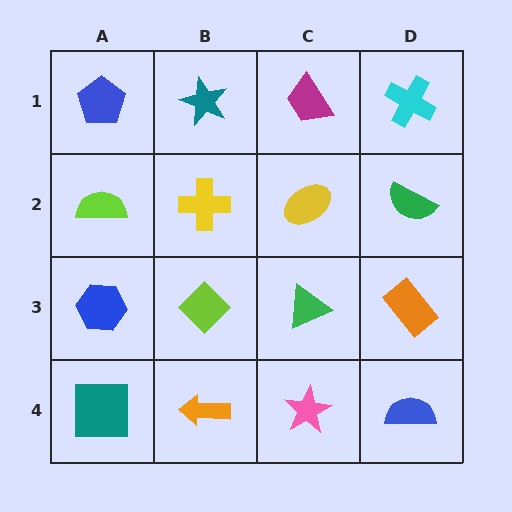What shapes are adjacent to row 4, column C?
A green triangle (row 3, column C), an orange arrow (row 4, column B), a blue semicircle (row 4, column D).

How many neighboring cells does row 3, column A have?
3.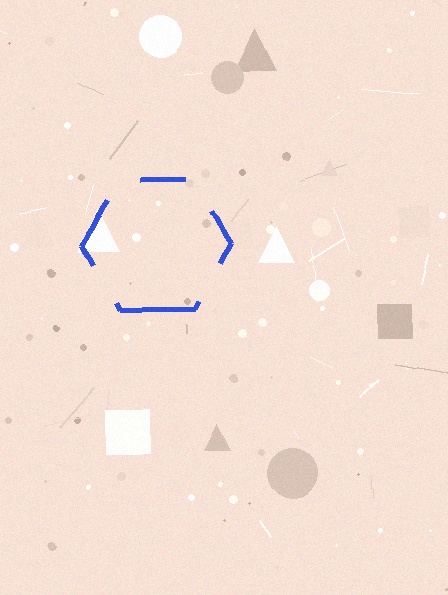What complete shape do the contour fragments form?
The contour fragments form a hexagon.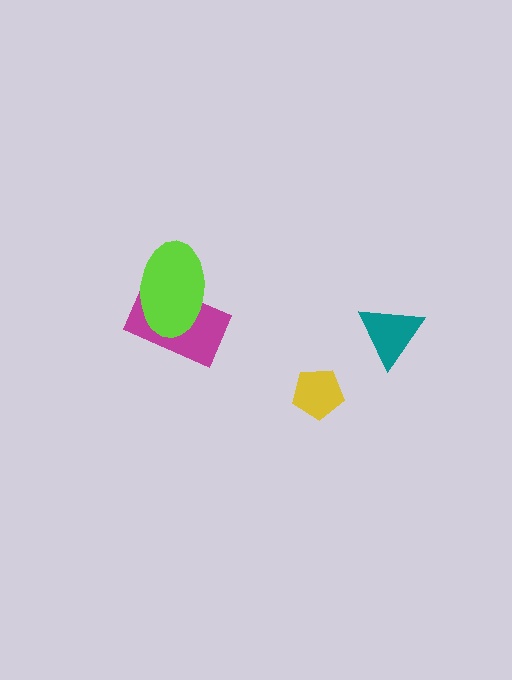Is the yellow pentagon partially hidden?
No, no other shape covers it.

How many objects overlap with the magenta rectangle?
1 object overlaps with the magenta rectangle.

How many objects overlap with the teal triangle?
0 objects overlap with the teal triangle.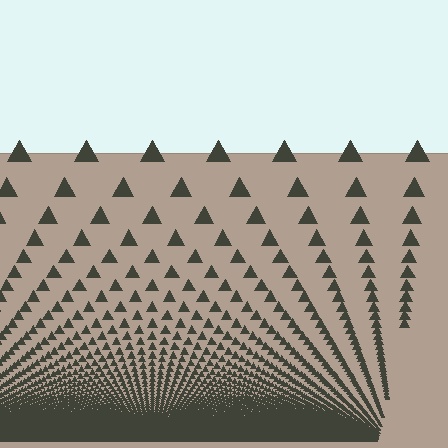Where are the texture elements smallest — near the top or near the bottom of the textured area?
Near the bottom.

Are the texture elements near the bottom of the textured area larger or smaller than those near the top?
Smaller. The gradient is inverted — elements near the bottom are smaller and denser.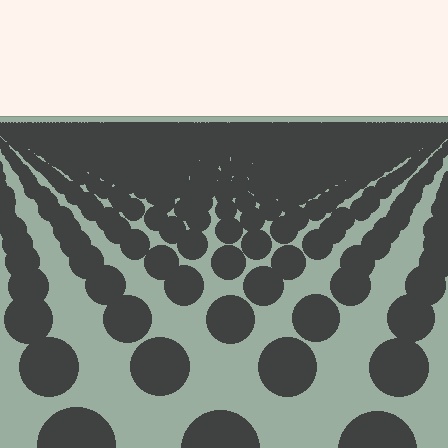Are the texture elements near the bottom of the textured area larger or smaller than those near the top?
Larger. Near the bottom, elements are closer to the viewer and appear at a bigger on-screen size.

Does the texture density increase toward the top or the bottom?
Density increases toward the top.